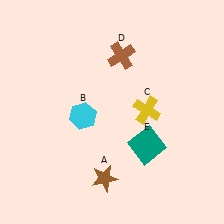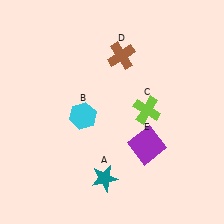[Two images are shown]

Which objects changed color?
A changed from brown to teal. C changed from yellow to lime. E changed from teal to purple.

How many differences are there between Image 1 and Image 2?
There are 3 differences between the two images.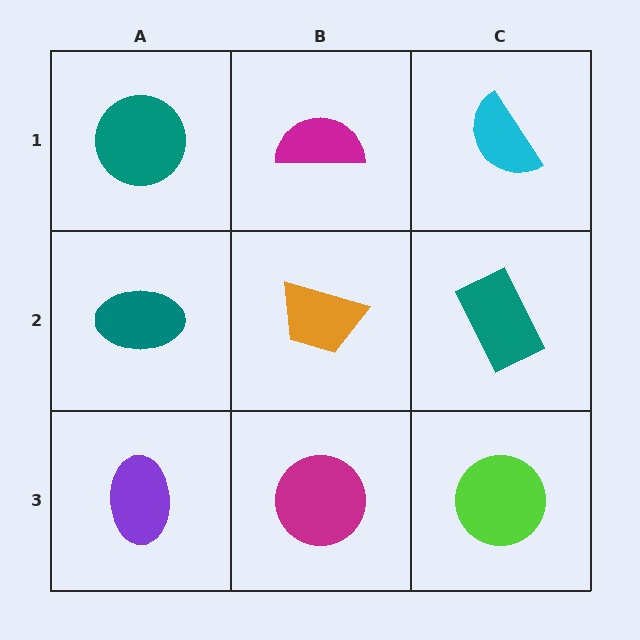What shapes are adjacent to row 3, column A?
A teal ellipse (row 2, column A), a magenta circle (row 3, column B).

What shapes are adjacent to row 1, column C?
A teal rectangle (row 2, column C), a magenta semicircle (row 1, column B).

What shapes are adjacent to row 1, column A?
A teal ellipse (row 2, column A), a magenta semicircle (row 1, column B).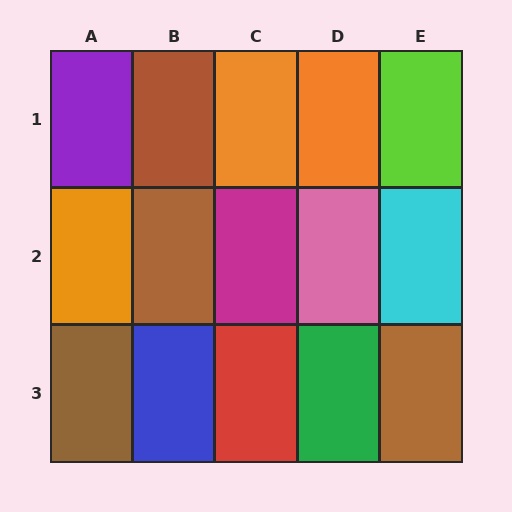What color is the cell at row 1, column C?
Orange.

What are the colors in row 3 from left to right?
Brown, blue, red, green, brown.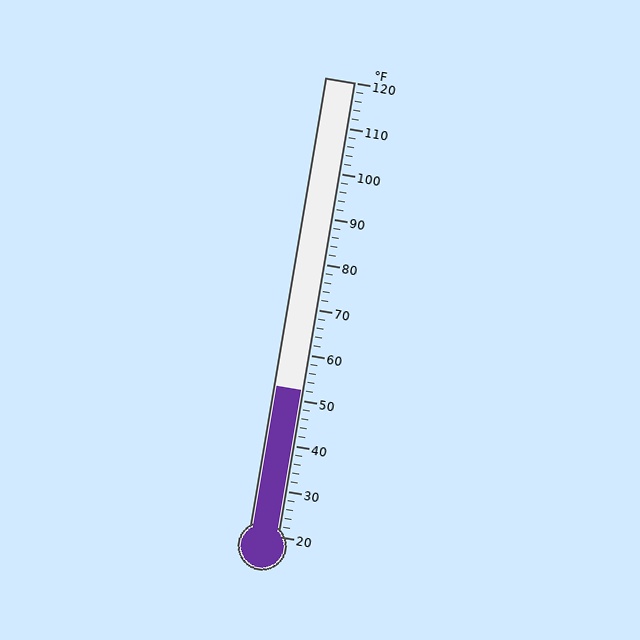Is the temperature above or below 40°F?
The temperature is above 40°F.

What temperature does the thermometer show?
The thermometer shows approximately 52°F.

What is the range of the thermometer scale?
The thermometer scale ranges from 20°F to 120°F.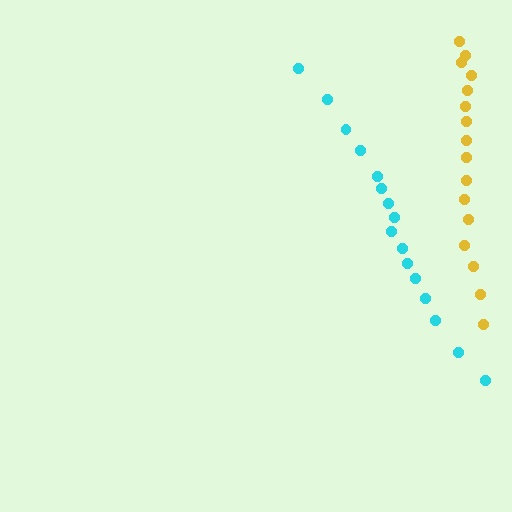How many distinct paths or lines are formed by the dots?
There are 2 distinct paths.